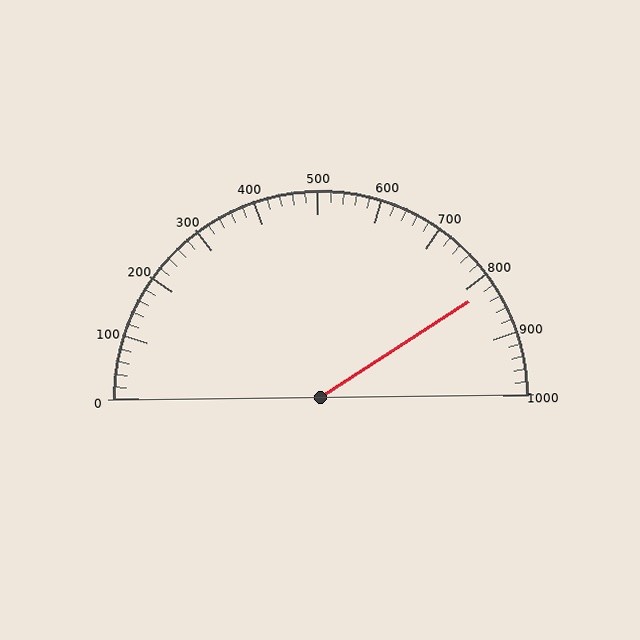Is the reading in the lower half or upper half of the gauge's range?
The reading is in the upper half of the range (0 to 1000).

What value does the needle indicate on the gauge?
The needle indicates approximately 820.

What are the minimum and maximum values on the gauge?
The gauge ranges from 0 to 1000.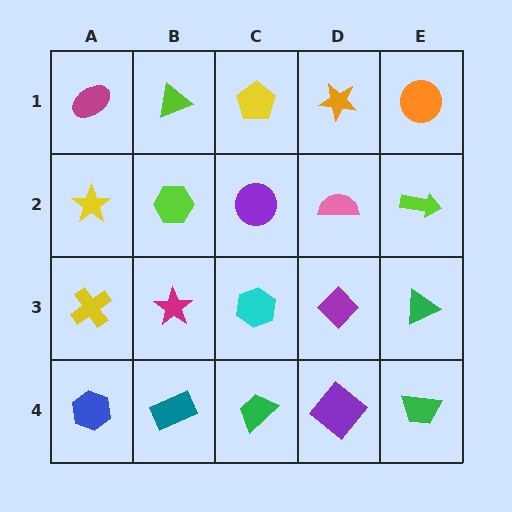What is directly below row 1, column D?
A pink semicircle.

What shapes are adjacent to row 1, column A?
A yellow star (row 2, column A), a lime triangle (row 1, column B).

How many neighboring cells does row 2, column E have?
3.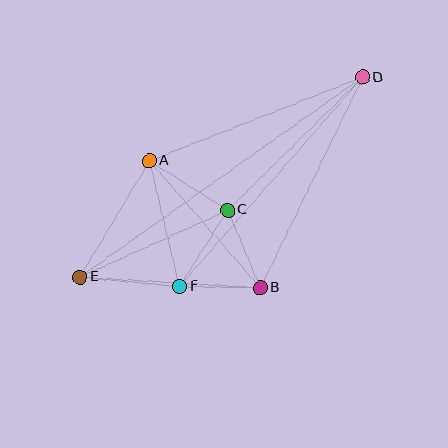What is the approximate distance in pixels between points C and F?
The distance between C and F is approximately 90 pixels.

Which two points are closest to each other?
Points B and F are closest to each other.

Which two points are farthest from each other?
Points D and E are farthest from each other.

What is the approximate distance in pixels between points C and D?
The distance between C and D is approximately 189 pixels.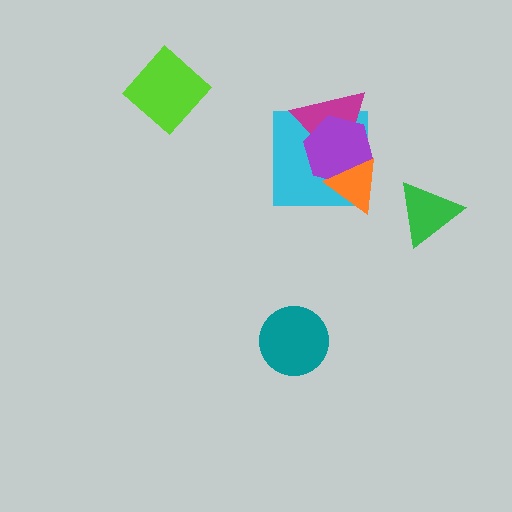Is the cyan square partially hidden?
Yes, it is partially covered by another shape.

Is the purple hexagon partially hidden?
Yes, it is partially covered by another shape.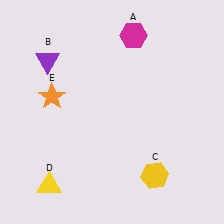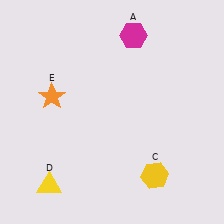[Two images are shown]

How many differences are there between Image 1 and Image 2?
There is 1 difference between the two images.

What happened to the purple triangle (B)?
The purple triangle (B) was removed in Image 2. It was in the top-left area of Image 1.